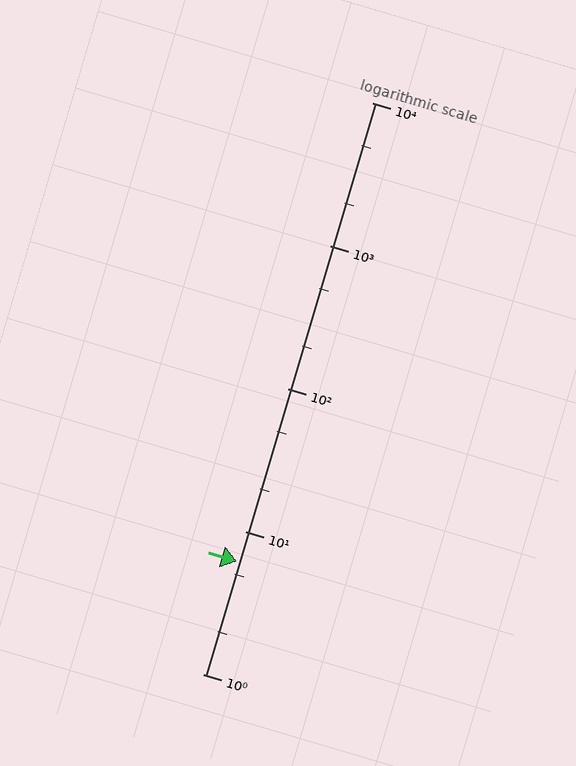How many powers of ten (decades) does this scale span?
The scale spans 4 decades, from 1 to 10000.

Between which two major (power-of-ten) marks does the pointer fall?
The pointer is between 1 and 10.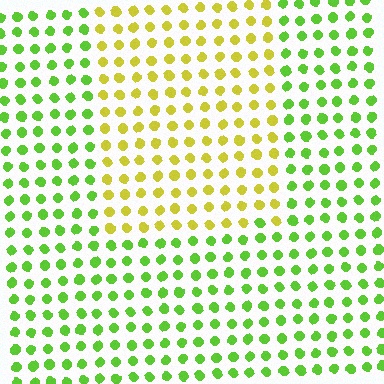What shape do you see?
I see a rectangle.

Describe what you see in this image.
The image is filled with small lime elements in a uniform arrangement. A rectangle-shaped region is visible where the elements are tinted to a slightly different hue, forming a subtle color boundary.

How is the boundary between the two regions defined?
The boundary is defined purely by a slight shift in hue (about 44 degrees). Spacing, size, and orientation are identical on both sides.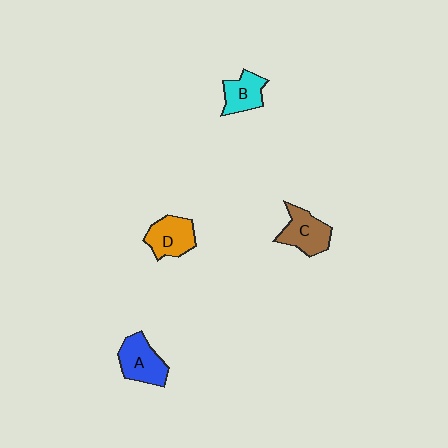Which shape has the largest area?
Shape A (blue).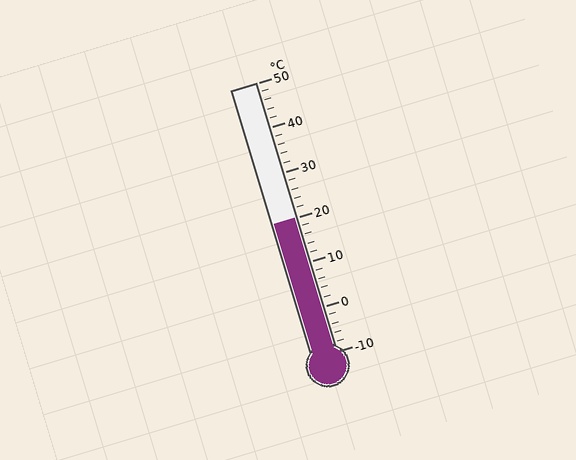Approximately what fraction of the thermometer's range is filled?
The thermometer is filled to approximately 50% of its range.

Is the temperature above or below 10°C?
The temperature is above 10°C.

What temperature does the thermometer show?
The thermometer shows approximately 20°C.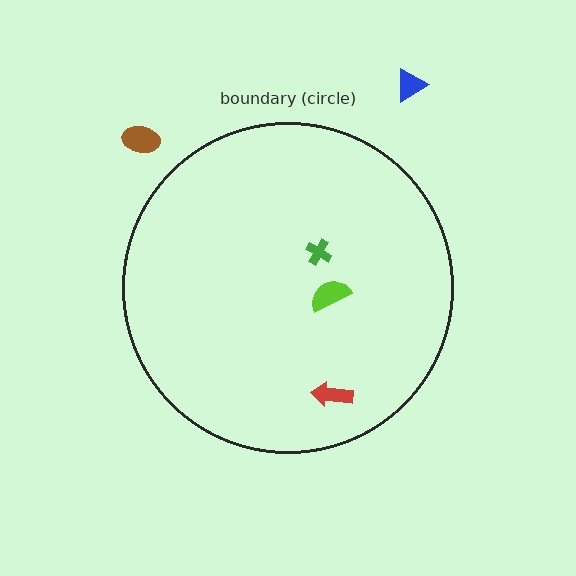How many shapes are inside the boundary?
3 inside, 2 outside.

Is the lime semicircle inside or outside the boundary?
Inside.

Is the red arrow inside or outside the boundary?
Inside.